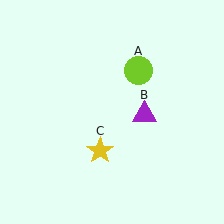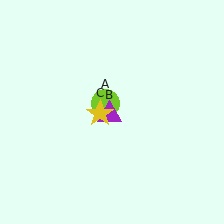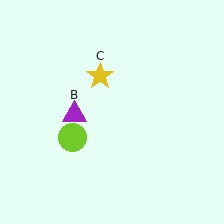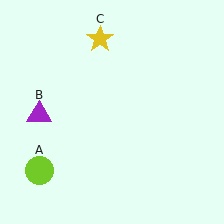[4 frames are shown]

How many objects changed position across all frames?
3 objects changed position: lime circle (object A), purple triangle (object B), yellow star (object C).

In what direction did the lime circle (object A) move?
The lime circle (object A) moved down and to the left.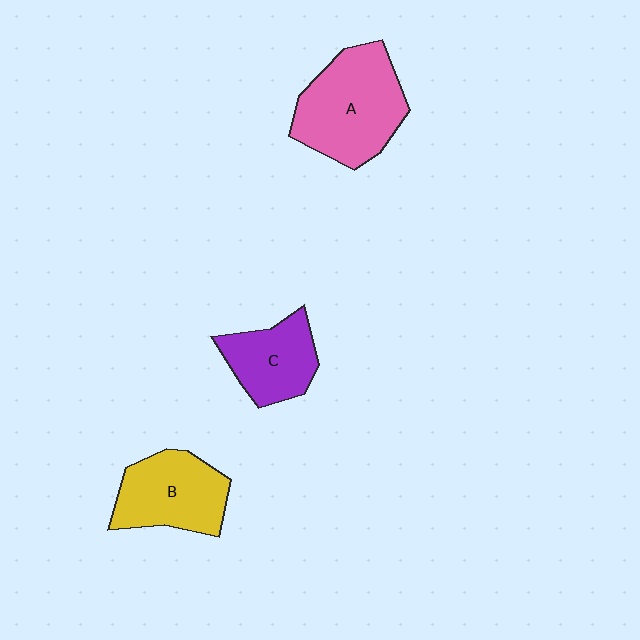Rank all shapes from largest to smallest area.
From largest to smallest: A (pink), B (yellow), C (purple).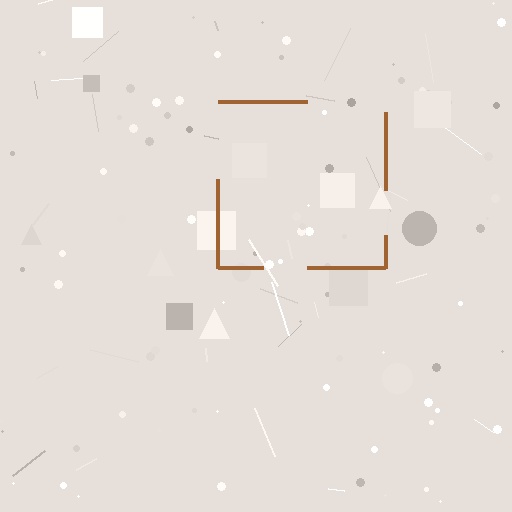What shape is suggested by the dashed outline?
The dashed outline suggests a square.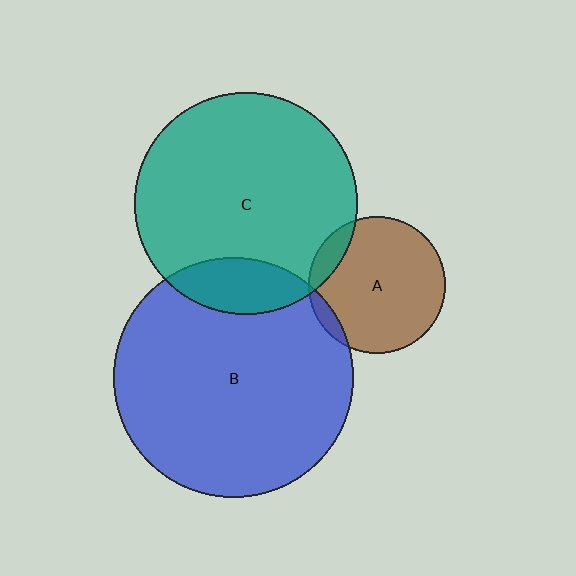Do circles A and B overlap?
Yes.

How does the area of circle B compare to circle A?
Approximately 3.1 times.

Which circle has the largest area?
Circle B (blue).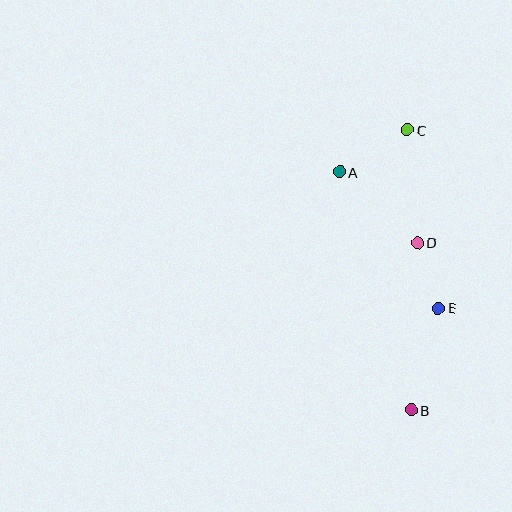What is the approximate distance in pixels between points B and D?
The distance between B and D is approximately 167 pixels.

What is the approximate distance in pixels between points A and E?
The distance between A and E is approximately 168 pixels.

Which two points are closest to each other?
Points D and E are closest to each other.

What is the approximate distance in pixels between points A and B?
The distance between A and B is approximately 249 pixels.